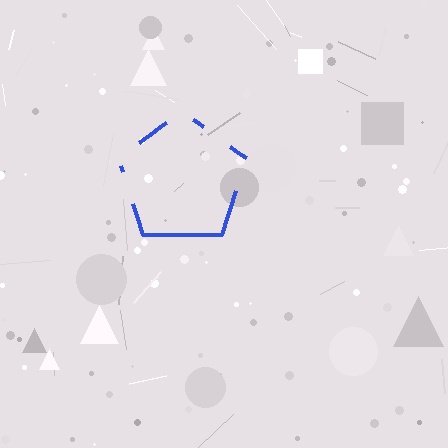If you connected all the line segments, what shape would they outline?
They would outline a pentagon.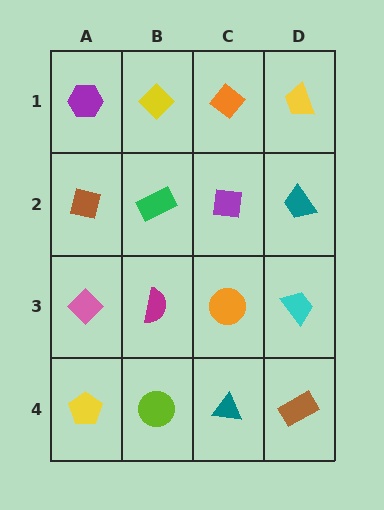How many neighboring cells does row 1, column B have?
3.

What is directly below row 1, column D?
A teal trapezoid.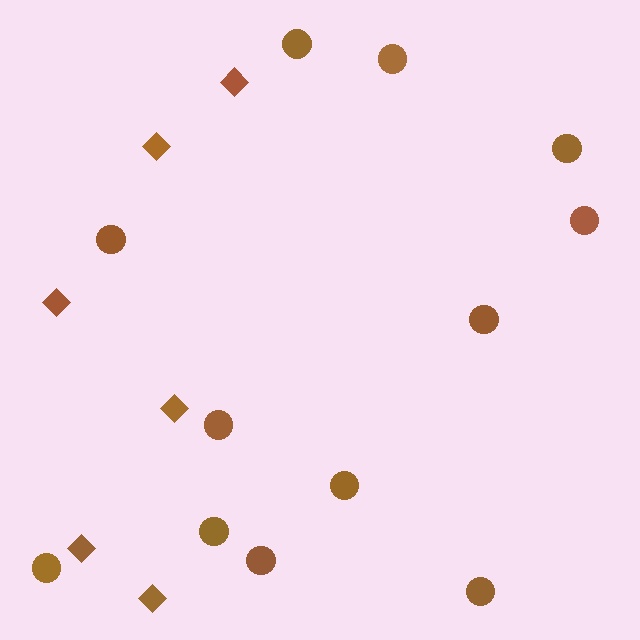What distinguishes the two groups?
There are 2 groups: one group of circles (12) and one group of diamonds (6).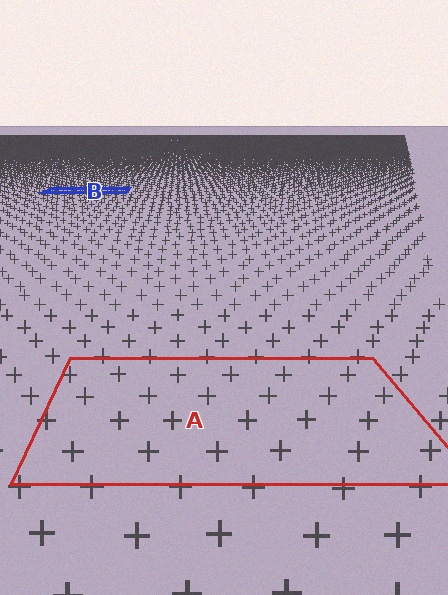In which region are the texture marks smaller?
The texture marks are smaller in region B, because it is farther away.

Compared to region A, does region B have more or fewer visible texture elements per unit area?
Region B has more texture elements per unit area — they are packed more densely because it is farther away.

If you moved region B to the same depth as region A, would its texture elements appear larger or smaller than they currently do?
They would appear larger. At a closer depth, the same texture elements are projected at a bigger on-screen size.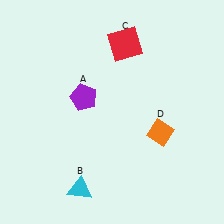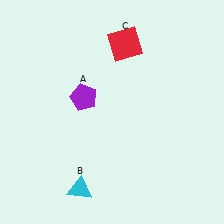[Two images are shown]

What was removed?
The orange diamond (D) was removed in Image 2.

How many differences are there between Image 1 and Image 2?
There is 1 difference between the two images.